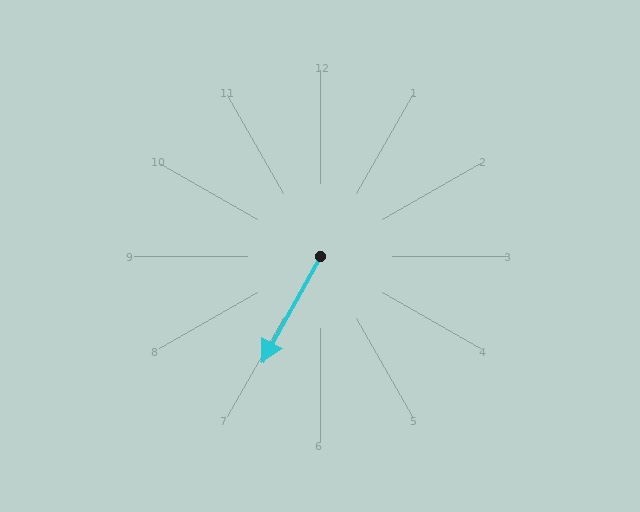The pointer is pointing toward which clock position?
Roughly 7 o'clock.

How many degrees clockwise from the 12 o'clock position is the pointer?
Approximately 209 degrees.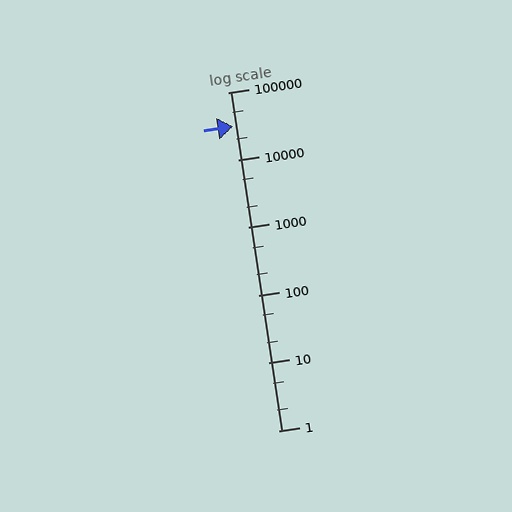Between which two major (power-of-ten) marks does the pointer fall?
The pointer is between 10000 and 100000.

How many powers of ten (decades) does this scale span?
The scale spans 5 decades, from 1 to 100000.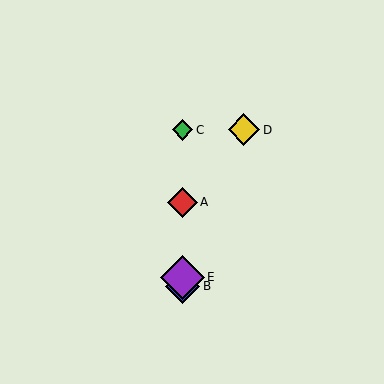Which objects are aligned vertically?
Objects A, B, C, E are aligned vertically.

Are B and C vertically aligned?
Yes, both are at x≈182.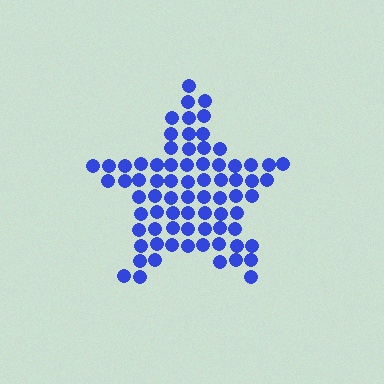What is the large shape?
The large shape is a star.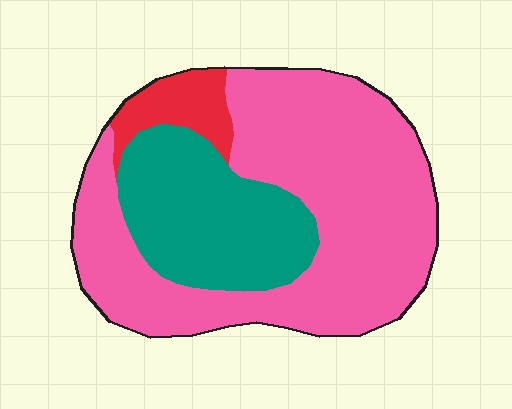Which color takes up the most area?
Pink, at roughly 65%.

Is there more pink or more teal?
Pink.